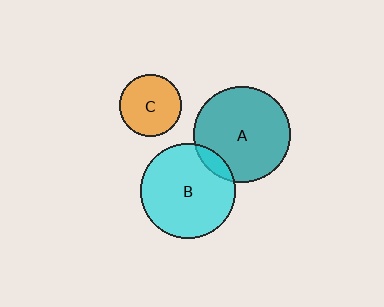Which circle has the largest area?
Circle A (teal).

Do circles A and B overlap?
Yes.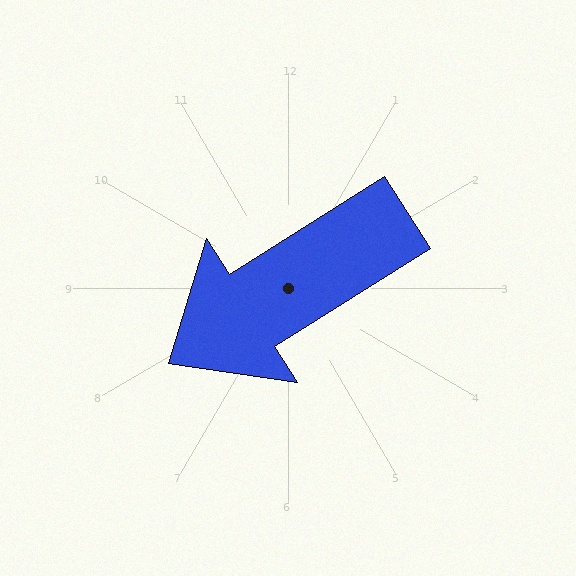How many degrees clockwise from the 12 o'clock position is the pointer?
Approximately 238 degrees.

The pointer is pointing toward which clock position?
Roughly 8 o'clock.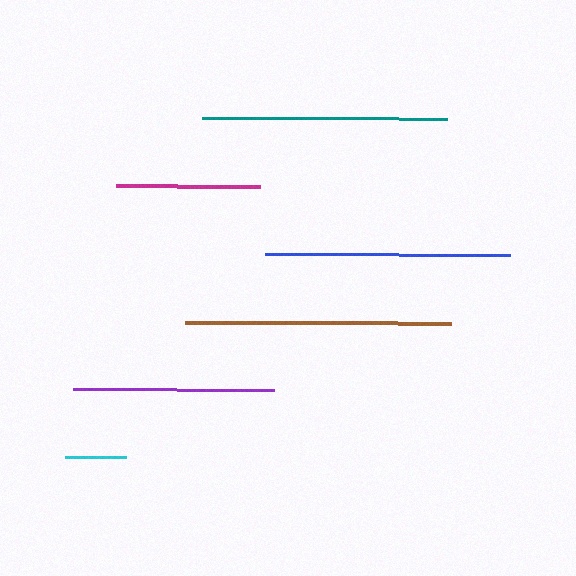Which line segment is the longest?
The brown line is the longest at approximately 266 pixels.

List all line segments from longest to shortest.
From longest to shortest: brown, teal, blue, purple, magenta, cyan.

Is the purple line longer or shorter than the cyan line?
The purple line is longer than the cyan line.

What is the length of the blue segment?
The blue segment is approximately 245 pixels long.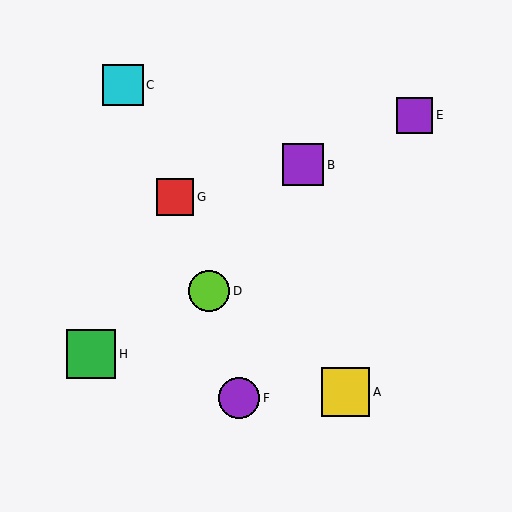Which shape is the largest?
The green square (labeled H) is the largest.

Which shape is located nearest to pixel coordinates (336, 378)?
The yellow square (labeled A) at (345, 392) is nearest to that location.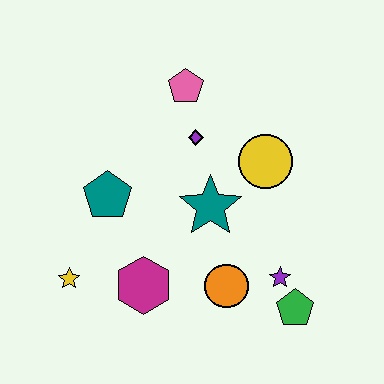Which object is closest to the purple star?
The green pentagon is closest to the purple star.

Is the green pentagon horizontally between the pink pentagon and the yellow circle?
No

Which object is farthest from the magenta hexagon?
The pink pentagon is farthest from the magenta hexagon.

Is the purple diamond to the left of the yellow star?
No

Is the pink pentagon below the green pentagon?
No